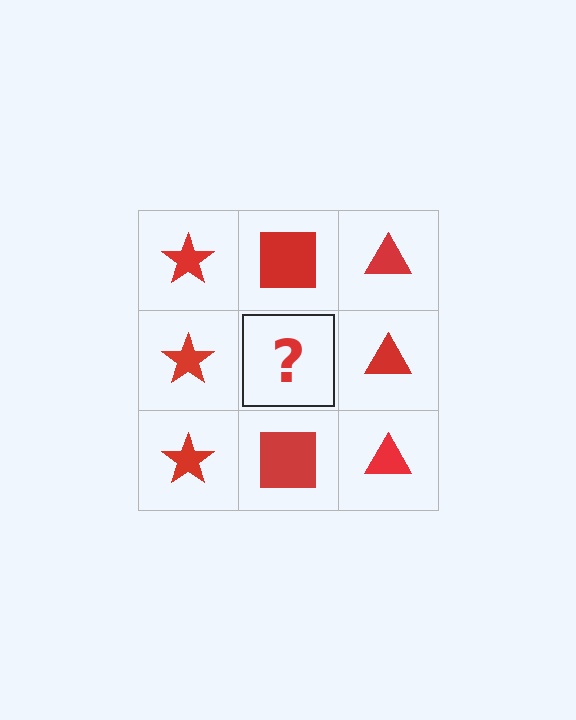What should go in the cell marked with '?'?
The missing cell should contain a red square.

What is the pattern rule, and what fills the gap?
The rule is that each column has a consistent shape. The gap should be filled with a red square.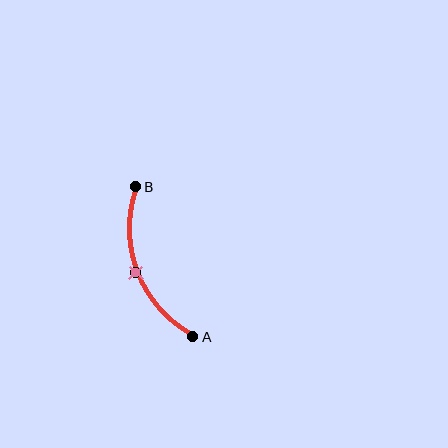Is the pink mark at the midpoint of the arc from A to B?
Yes. The pink mark lies on the arc at equal arc-length from both A and B — it is the arc midpoint.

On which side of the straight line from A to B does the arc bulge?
The arc bulges to the left of the straight line connecting A and B.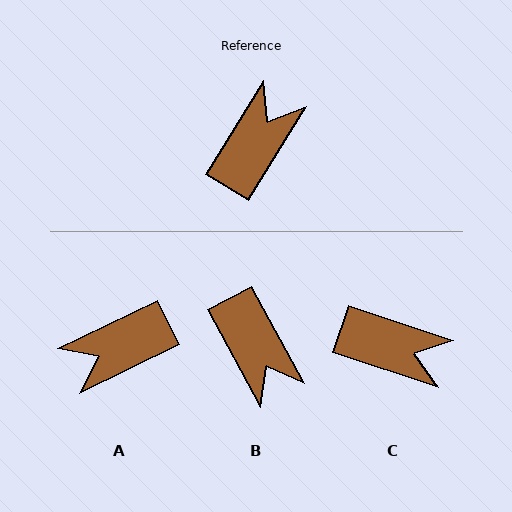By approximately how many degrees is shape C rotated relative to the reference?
Approximately 77 degrees clockwise.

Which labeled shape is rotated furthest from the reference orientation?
A, about 148 degrees away.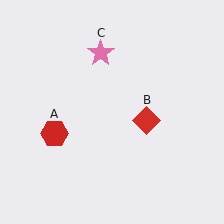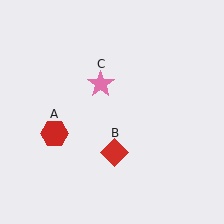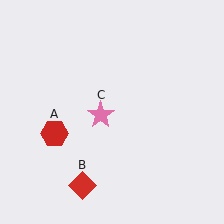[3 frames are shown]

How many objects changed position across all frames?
2 objects changed position: red diamond (object B), pink star (object C).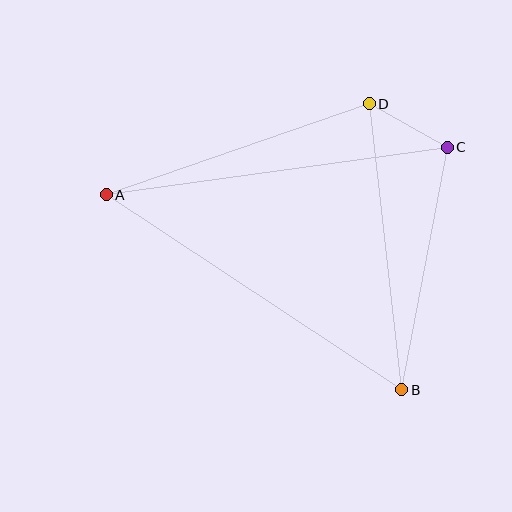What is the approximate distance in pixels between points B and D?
The distance between B and D is approximately 288 pixels.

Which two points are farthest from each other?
Points A and B are farthest from each other.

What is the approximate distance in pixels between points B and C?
The distance between B and C is approximately 247 pixels.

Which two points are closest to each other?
Points C and D are closest to each other.